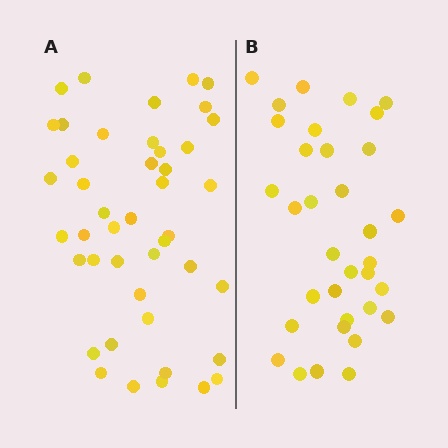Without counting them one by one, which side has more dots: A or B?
Region A (the left region) has more dots.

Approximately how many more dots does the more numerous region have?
Region A has roughly 10 or so more dots than region B.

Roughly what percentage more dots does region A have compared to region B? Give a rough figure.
About 30% more.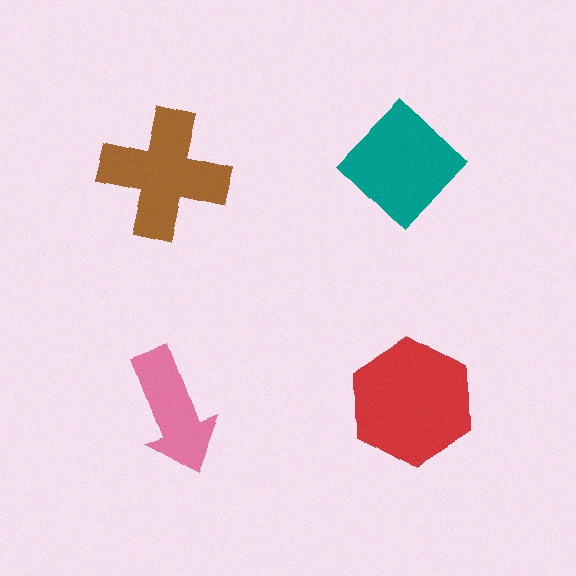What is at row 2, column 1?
A pink arrow.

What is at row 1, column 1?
A brown cross.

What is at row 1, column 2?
A teal diamond.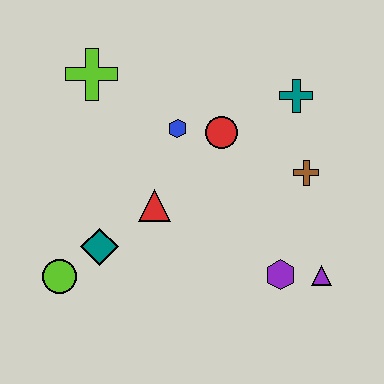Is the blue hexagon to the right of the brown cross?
No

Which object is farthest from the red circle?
The lime circle is farthest from the red circle.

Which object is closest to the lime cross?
The blue hexagon is closest to the lime cross.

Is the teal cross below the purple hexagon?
No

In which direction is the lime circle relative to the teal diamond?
The lime circle is to the left of the teal diamond.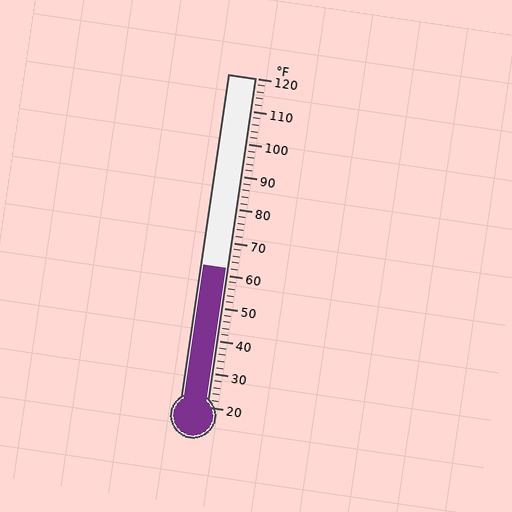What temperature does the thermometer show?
The thermometer shows approximately 62°F.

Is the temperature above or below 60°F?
The temperature is above 60°F.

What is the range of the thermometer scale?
The thermometer scale ranges from 20°F to 120°F.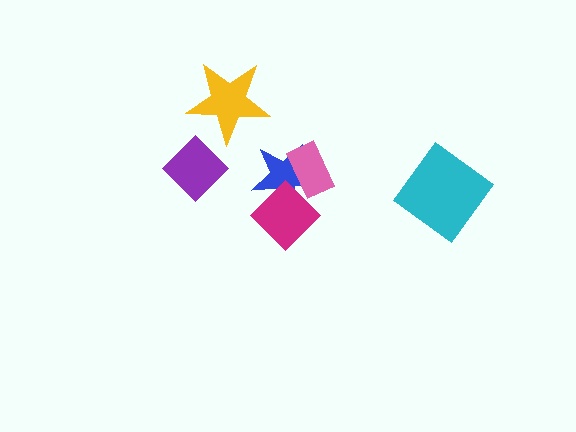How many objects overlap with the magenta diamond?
2 objects overlap with the magenta diamond.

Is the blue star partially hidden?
Yes, it is partially covered by another shape.